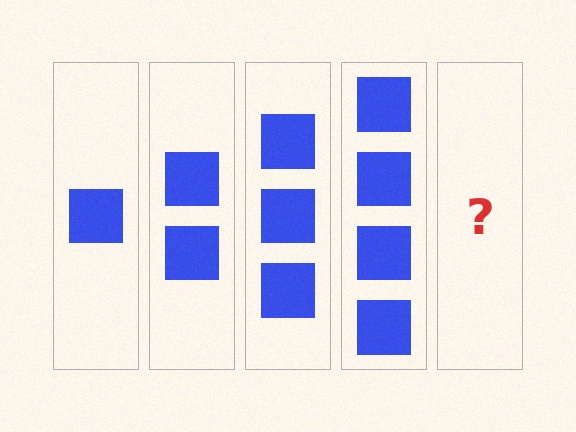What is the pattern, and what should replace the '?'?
The pattern is that each step adds one more square. The '?' should be 5 squares.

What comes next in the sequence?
The next element should be 5 squares.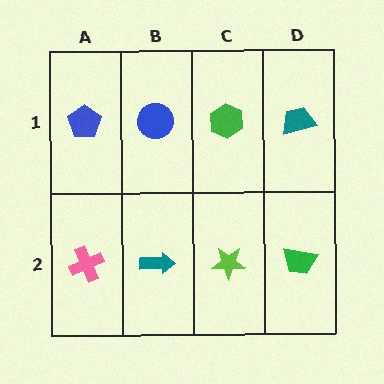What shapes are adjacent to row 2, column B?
A blue circle (row 1, column B), a pink cross (row 2, column A), a lime star (row 2, column C).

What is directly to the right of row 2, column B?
A lime star.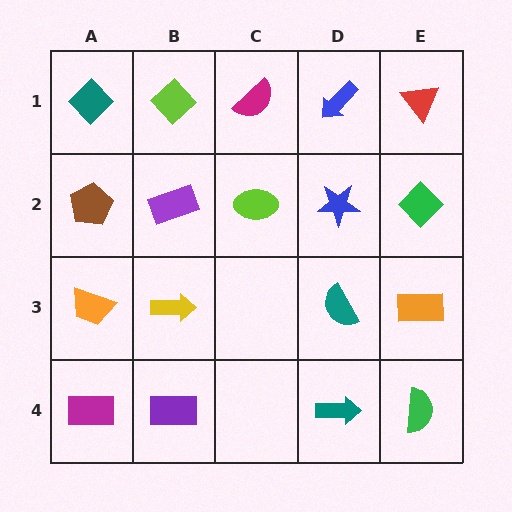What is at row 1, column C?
A magenta semicircle.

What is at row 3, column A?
An orange trapezoid.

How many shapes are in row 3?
4 shapes.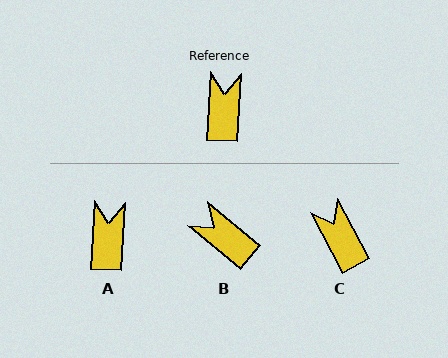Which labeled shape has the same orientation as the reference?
A.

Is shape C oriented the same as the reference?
No, it is off by about 32 degrees.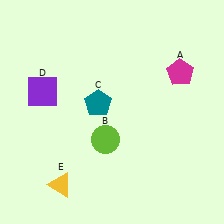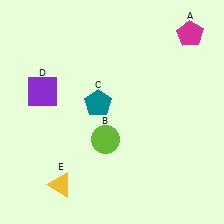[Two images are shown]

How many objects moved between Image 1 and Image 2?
1 object moved between the two images.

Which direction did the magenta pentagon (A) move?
The magenta pentagon (A) moved up.